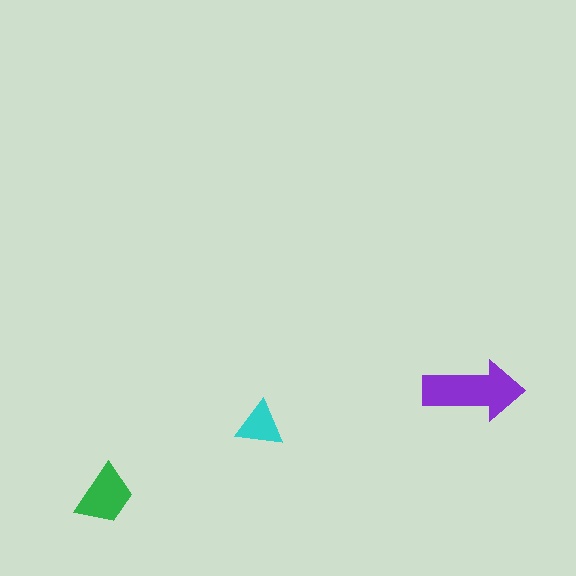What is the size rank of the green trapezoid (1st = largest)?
2nd.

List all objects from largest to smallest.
The purple arrow, the green trapezoid, the cyan triangle.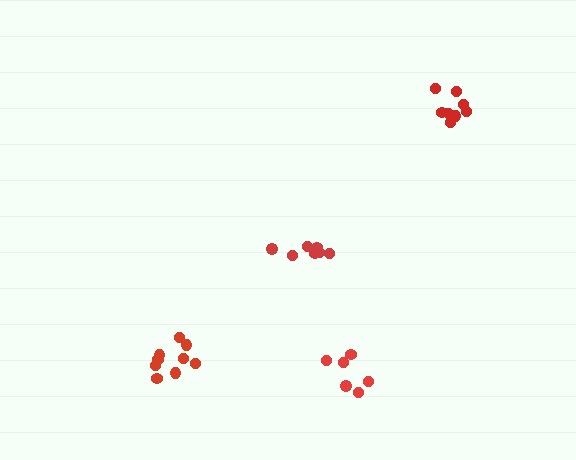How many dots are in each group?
Group 1: 6 dots, Group 2: 9 dots, Group 3: 8 dots, Group 4: 7 dots (30 total).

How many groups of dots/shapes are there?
There are 4 groups.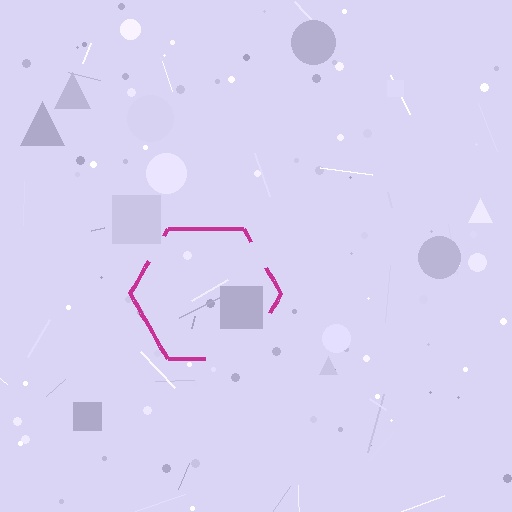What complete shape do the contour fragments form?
The contour fragments form a hexagon.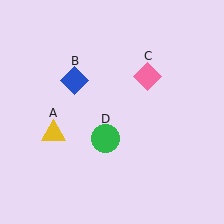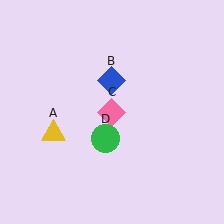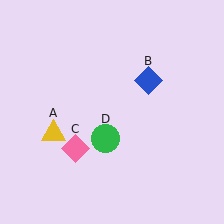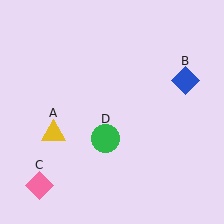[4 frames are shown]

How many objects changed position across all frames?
2 objects changed position: blue diamond (object B), pink diamond (object C).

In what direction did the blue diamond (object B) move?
The blue diamond (object B) moved right.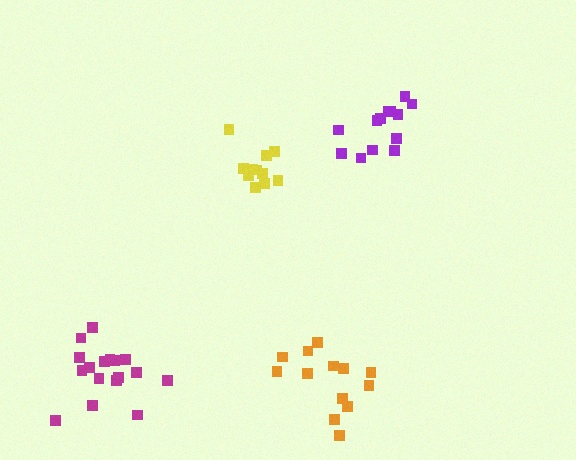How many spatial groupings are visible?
There are 4 spatial groupings.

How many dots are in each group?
Group 1: 13 dots, Group 2: 11 dots, Group 3: 13 dots, Group 4: 17 dots (54 total).